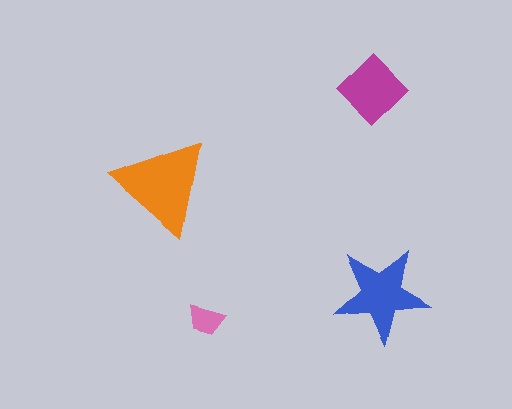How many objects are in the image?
There are 4 objects in the image.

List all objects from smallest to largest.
The pink trapezoid, the magenta diamond, the blue star, the orange triangle.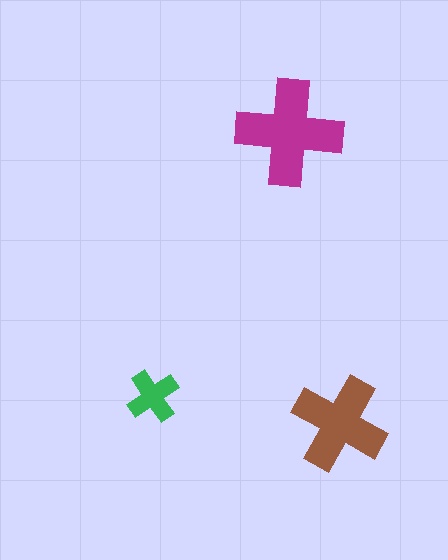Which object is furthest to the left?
The green cross is leftmost.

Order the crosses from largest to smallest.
the magenta one, the brown one, the green one.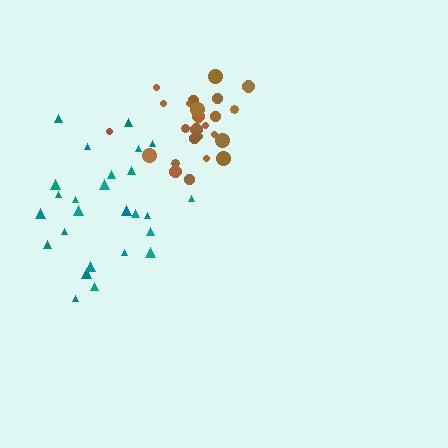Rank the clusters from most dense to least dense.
brown, teal.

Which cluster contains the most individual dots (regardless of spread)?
Teal (26).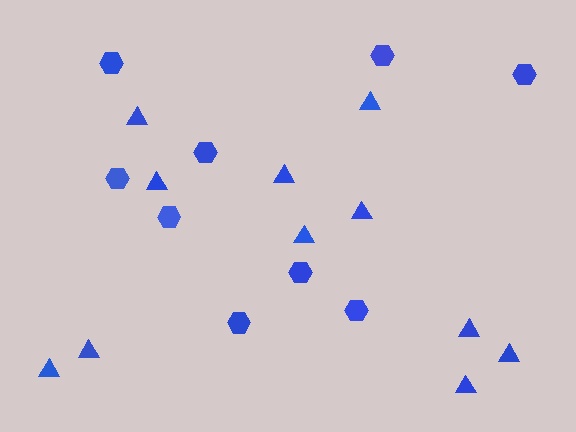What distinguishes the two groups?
There are 2 groups: one group of triangles (11) and one group of hexagons (9).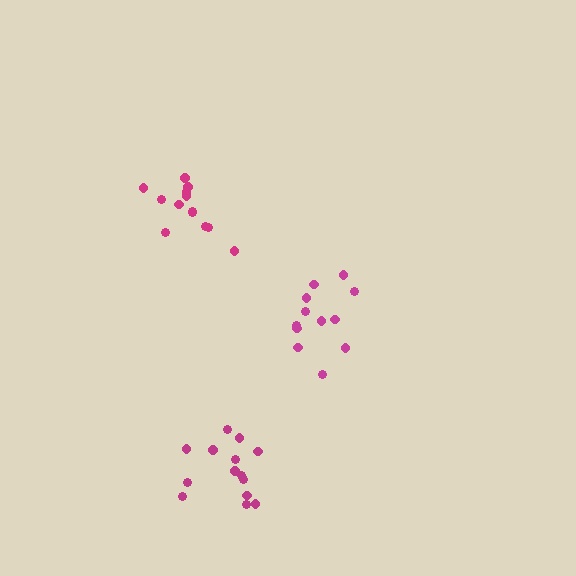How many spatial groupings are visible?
There are 3 spatial groupings.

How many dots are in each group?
Group 1: 13 dots, Group 2: 14 dots, Group 3: 12 dots (39 total).